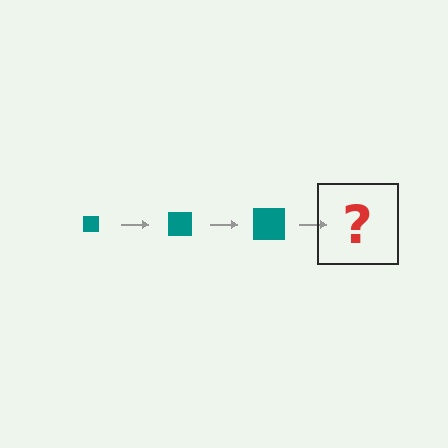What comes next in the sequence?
The next element should be a teal square, larger than the previous one.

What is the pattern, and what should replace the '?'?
The pattern is that the square gets progressively larger each step. The '?' should be a teal square, larger than the previous one.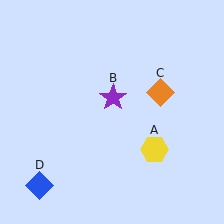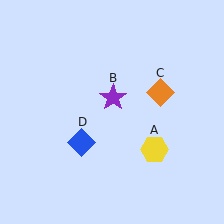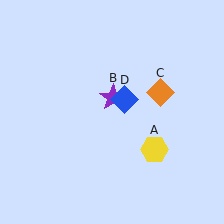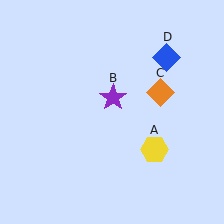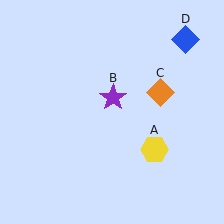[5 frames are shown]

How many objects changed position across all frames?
1 object changed position: blue diamond (object D).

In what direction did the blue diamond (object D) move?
The blue diamond (object D) moved up and to the right.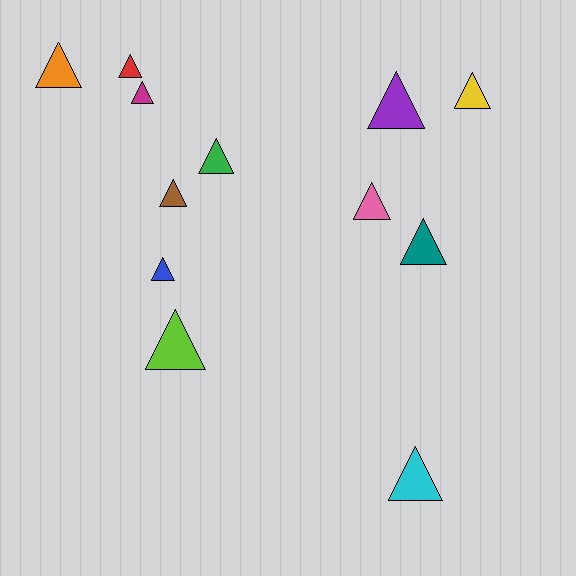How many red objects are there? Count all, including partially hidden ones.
There is 1 red object.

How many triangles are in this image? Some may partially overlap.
There are 12 triangles.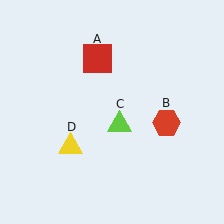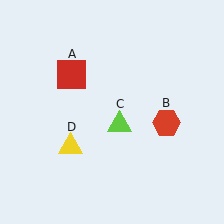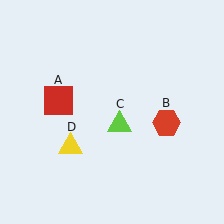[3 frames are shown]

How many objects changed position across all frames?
1 object changed position: red square (object A).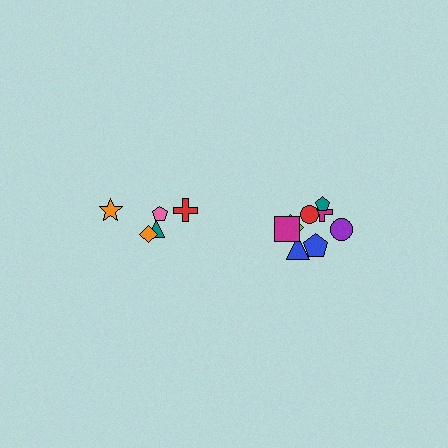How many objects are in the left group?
There are 5 objects.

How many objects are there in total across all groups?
There are 13 objects.